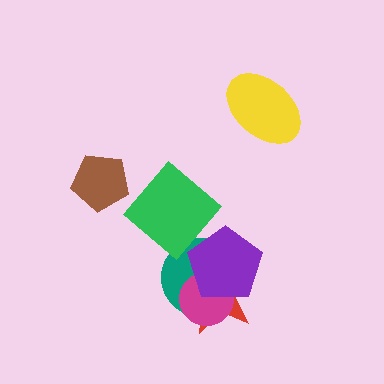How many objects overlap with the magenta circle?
3 objects overlap with the magenta circle.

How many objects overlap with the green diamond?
0 objects overlap with the green diamond.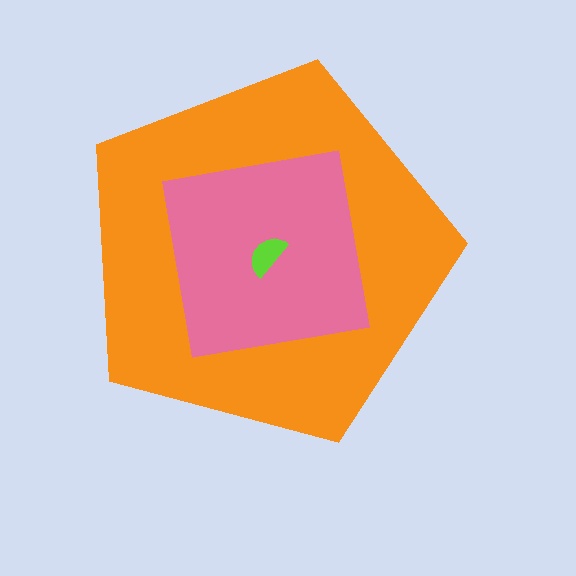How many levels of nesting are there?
3.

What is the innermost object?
The lime semicircle.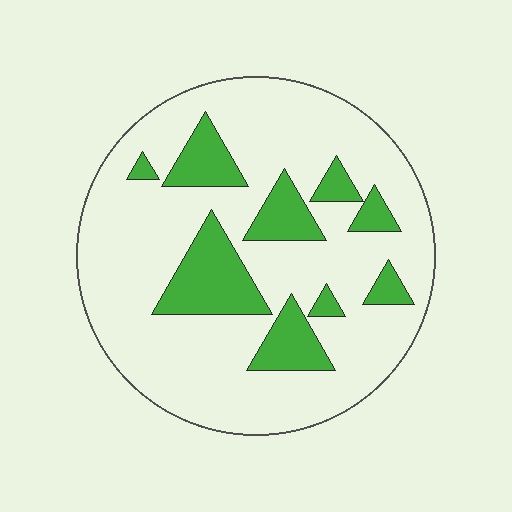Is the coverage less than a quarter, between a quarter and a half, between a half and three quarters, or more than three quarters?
Less than a quarter.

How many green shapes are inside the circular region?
9.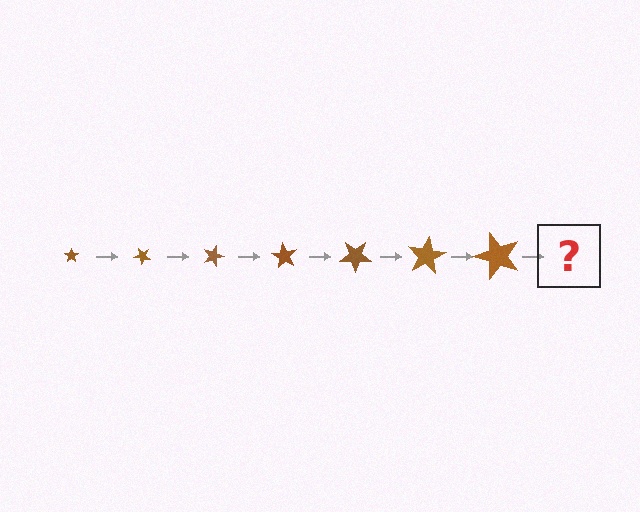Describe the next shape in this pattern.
It should be a star, larger than the previous one and rotated 315 degrees from the start.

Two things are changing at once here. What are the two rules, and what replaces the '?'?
The two rules are that the star grows larger each step and it rotates 45 degrees each step. The '?' should be a star, larger than the previous one and rotated 315 degrees from the start.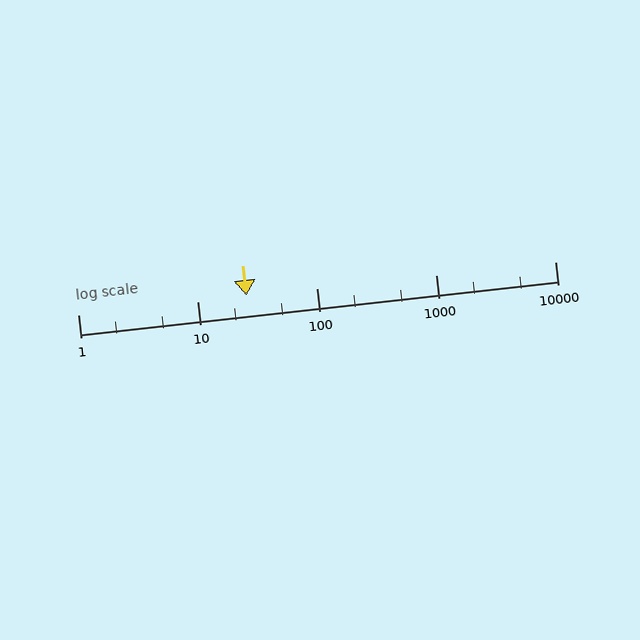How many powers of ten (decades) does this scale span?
The scale spans 4 decades, from 1 to 10000.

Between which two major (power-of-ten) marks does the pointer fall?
The pointer is between 10 and 100.